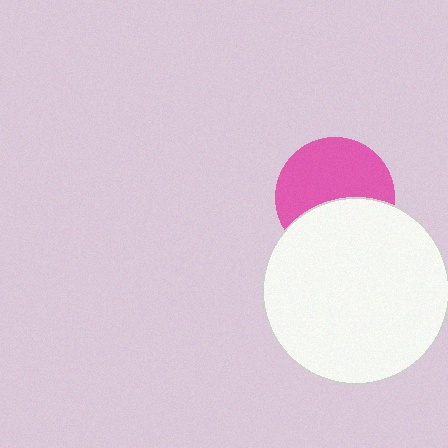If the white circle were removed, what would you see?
You would see the complete pink circle.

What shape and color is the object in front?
The object in front is a white circle.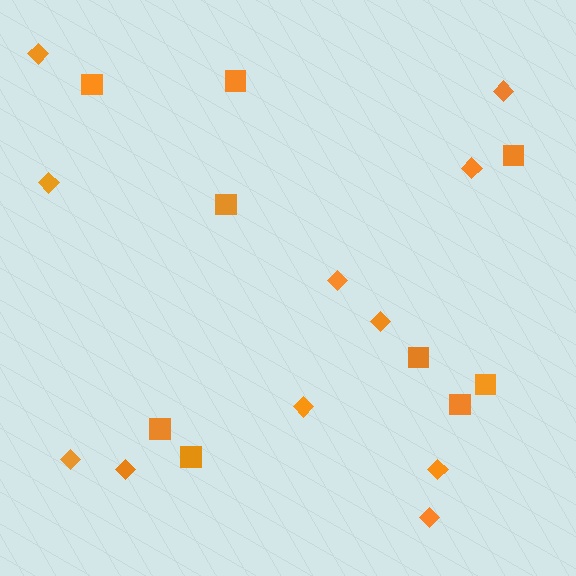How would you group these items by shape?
There are 2 groups: one group of squares (9) and one group of diamonds (11).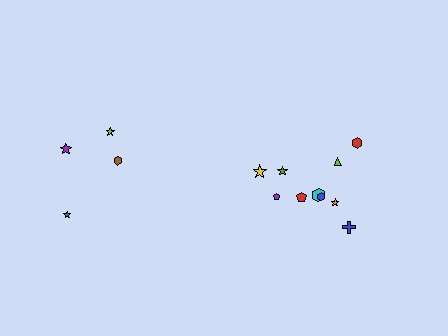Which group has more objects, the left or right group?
The right group.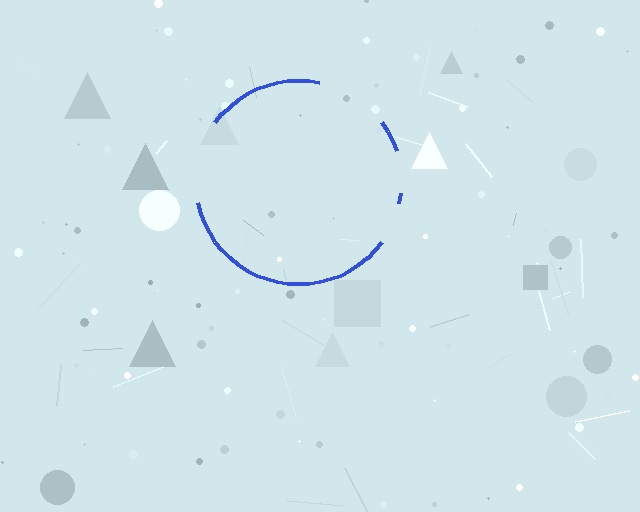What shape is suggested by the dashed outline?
The dashed outline suggests a circle.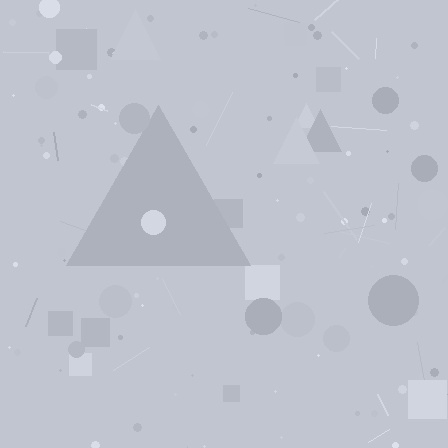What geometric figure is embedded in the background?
A triangle is embedded in the background.